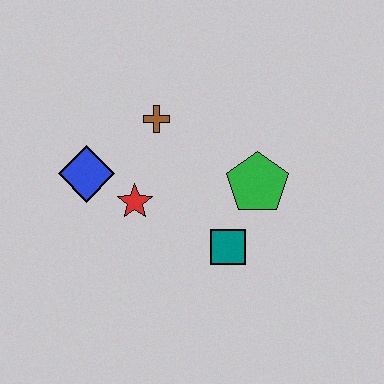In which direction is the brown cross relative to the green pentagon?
The brown cross is to the left of the green pentagon.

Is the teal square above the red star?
No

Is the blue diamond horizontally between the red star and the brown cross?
No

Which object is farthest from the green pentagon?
The blue diamond is farthest from the green pentagon.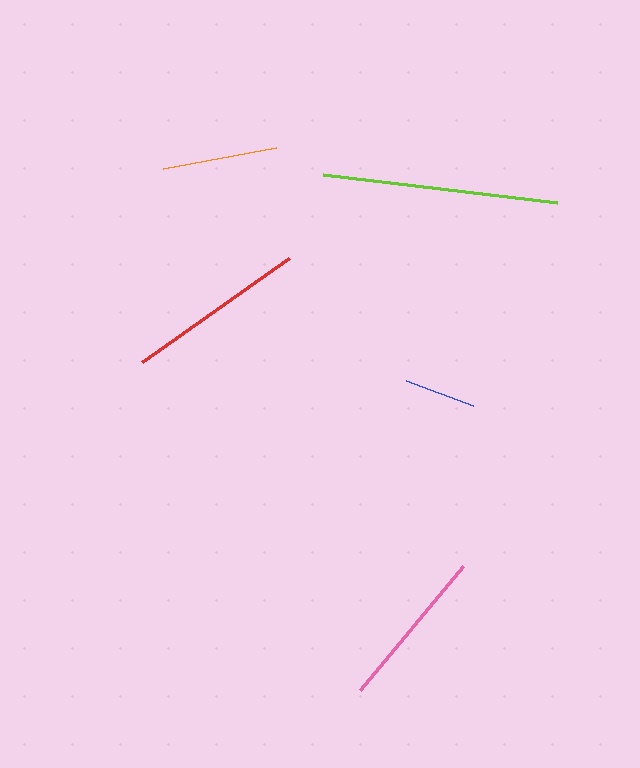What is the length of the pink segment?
The pink segment is approximately 162 pixels long.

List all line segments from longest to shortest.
From longest to shortest: lime, red, pink, orange, blue.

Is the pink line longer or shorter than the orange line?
The pink line is longer than the orange line.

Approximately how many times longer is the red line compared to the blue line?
The red line is approximately 2.5 times the length of the blue line.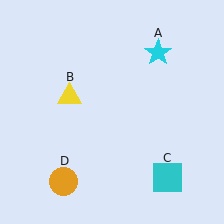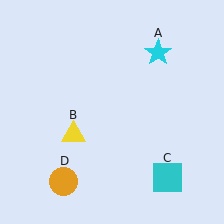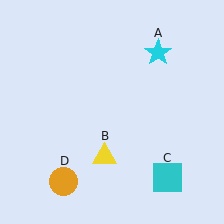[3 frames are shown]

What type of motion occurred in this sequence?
The yellow triangle (object B) rotated counterclockwise around the center of the scene.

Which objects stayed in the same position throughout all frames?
Cyan star (object A) and cyan square (object C) and orange circle (object D) remained stationary.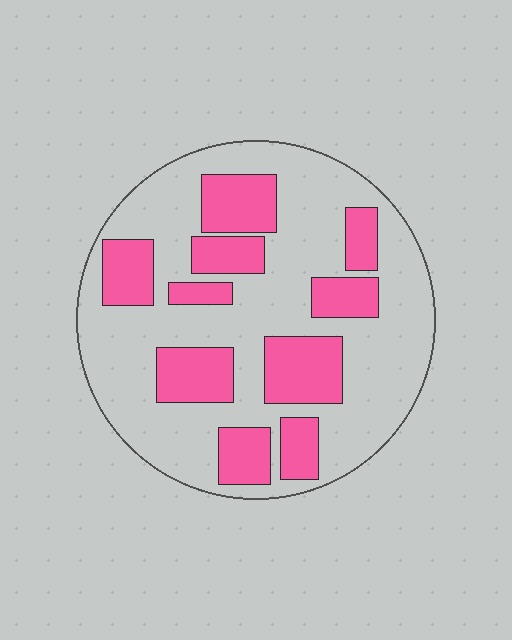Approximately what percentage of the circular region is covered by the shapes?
Approximately 30%.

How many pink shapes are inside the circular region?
10.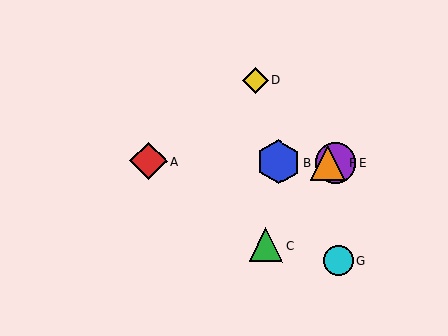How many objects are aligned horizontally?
4 objects (A, B, E, F) are aligned horizontally.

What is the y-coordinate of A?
Object A is at y≈161.